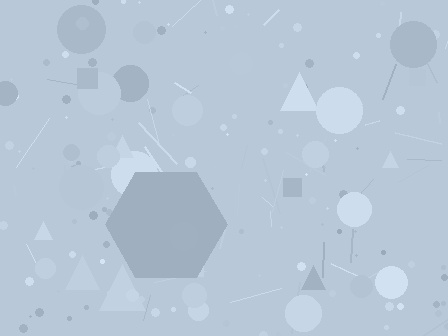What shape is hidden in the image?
A hexagon is hidden in the image.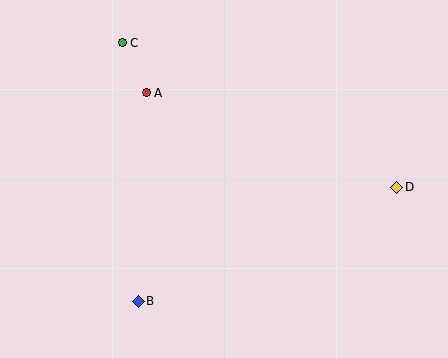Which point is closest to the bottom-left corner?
Point B is closest to the bottom-left corner.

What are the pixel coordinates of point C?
Point C is at (122, 43).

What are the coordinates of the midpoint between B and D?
The midpoint between B and D is at (267, 244).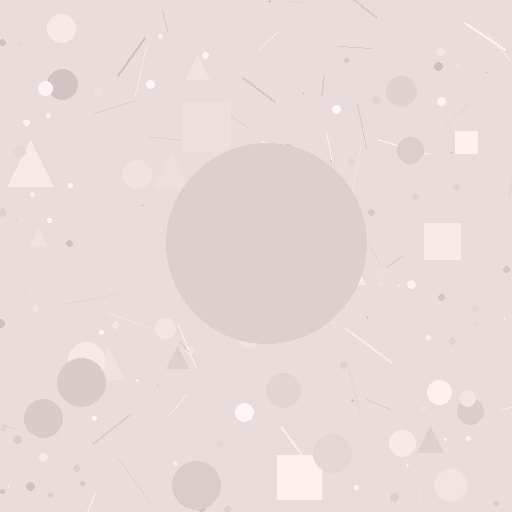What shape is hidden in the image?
A circle is hidden in the image.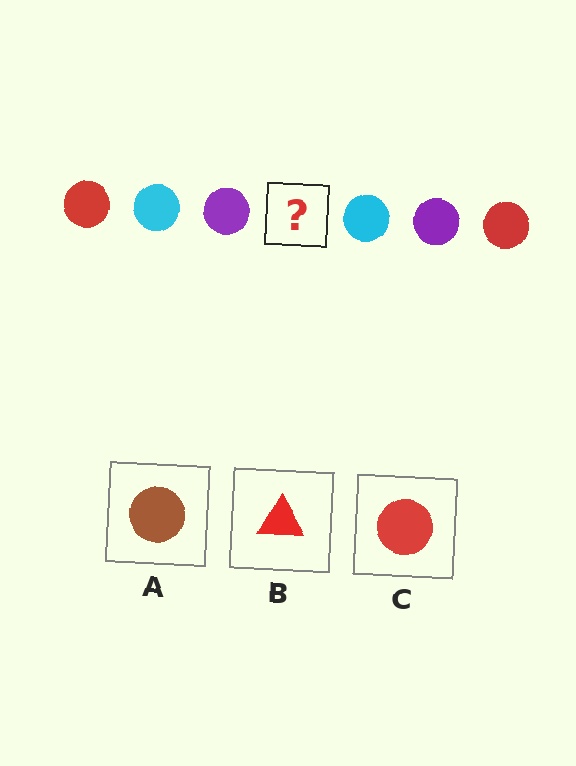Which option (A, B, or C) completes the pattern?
C.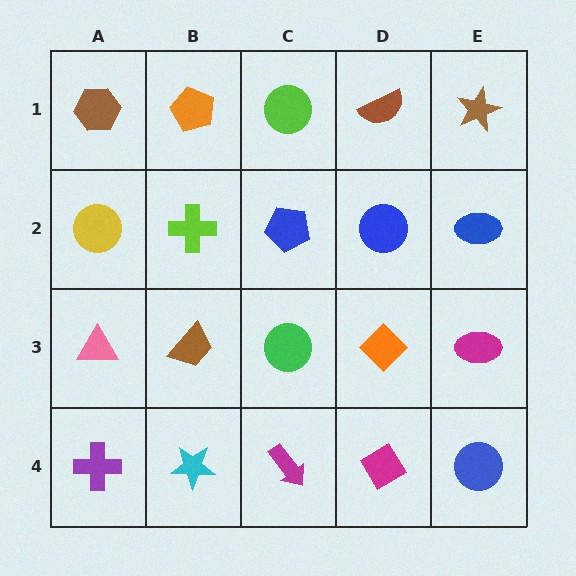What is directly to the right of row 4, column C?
A magenta diamond.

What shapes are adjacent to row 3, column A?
A yellow circle (row 2, column A), a purple cross (row 4, column A), a brown trapezoid (row 3, column B).